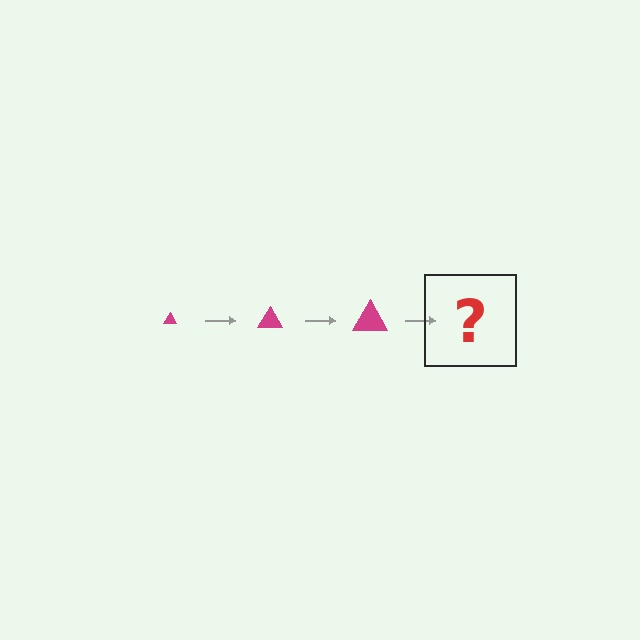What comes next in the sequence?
The next element should be a magenta triangle, larger than the previous one.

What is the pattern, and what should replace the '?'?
The pattern is that the triangle gets progressively larger each step. The '?' should be a magenta triangle, larger than the previous one.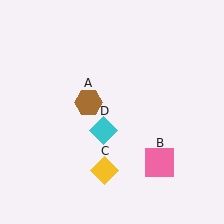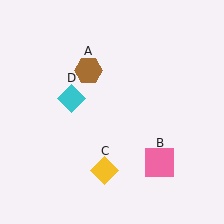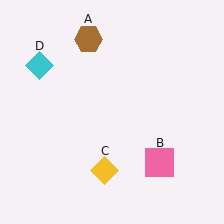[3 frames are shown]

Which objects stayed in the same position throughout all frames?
Pink square (object B) and yellow diamond (object C) remained stationary.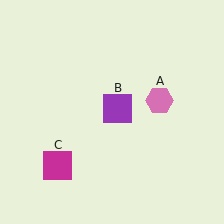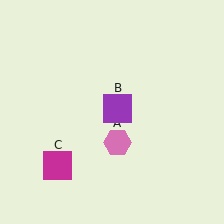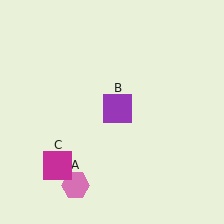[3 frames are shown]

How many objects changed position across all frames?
1 object changed position: pink hexagon (object A).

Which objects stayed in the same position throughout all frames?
Purple square (object B) and magenta square (object C) remained stationary.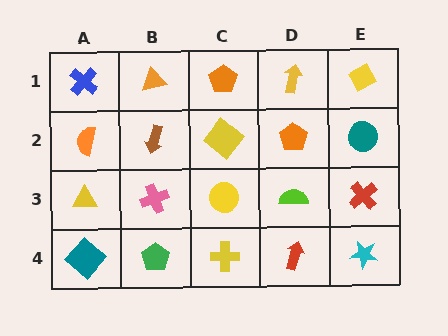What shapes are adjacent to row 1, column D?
An orange pentagon (row 2, column D), an orange pentagon (row 1, column C), a yellow diamond (row 1, column E).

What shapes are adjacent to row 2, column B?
An orange triangle (row 1, column B), a pink cross (row 3, column B), an orange semicircle (row 2, column A), a yellow diamond (row 2, column C).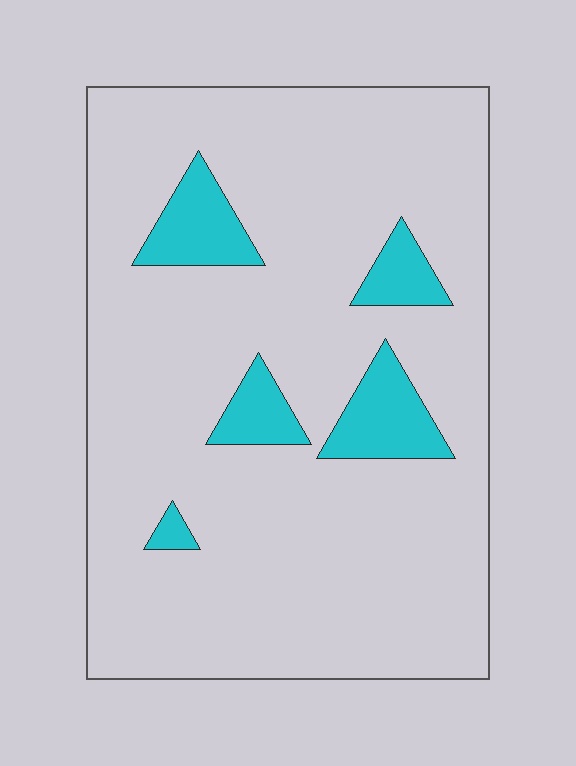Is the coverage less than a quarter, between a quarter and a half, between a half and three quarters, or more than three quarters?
Less than a quarter.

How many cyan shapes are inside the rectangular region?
5.